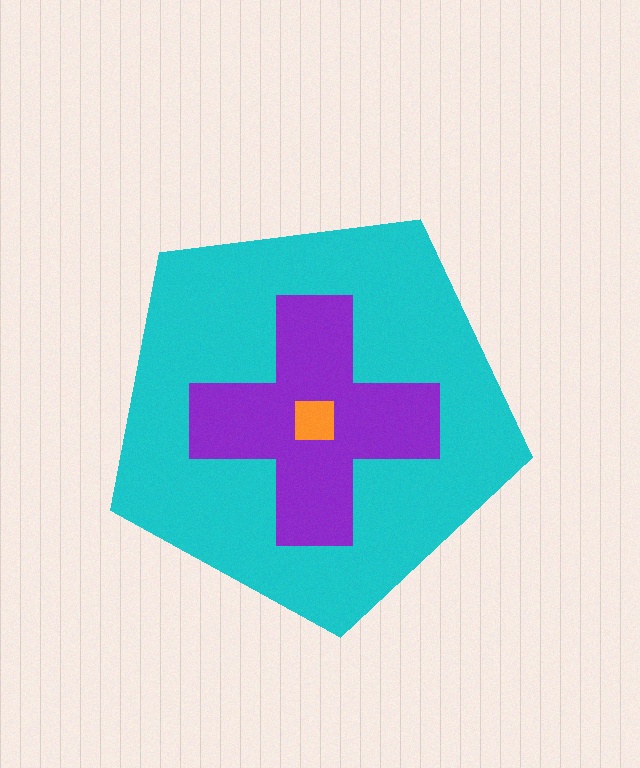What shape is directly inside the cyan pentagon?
The purple cross.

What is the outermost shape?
The cyan pentagon.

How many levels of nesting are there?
3.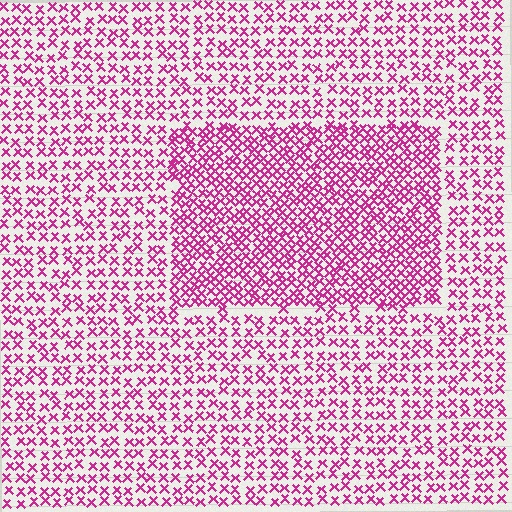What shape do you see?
I see a rectangle.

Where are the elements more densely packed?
The elements are more densely packed inside the rectangle boundary.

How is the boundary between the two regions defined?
The boundary is defined by a change in element density (approximately 1.8x ratio). All elements are the same color, size, and shape.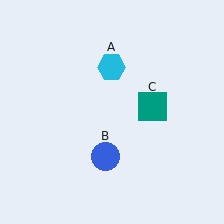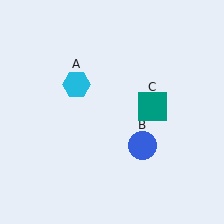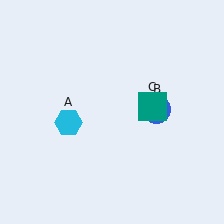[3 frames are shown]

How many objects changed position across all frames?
2 objects changed position: cyan hexagon (object A), blue circle (object B).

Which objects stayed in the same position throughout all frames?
Teal square (object C) remained stationary.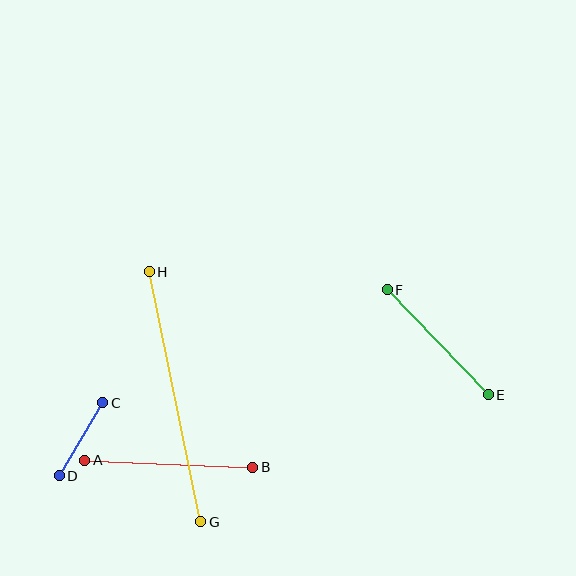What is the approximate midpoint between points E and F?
The midpoint is at approximately (438, 342) pixels.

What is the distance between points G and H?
The distance is approximately 255 pixels.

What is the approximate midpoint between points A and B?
The midpoint is at approximately (169, 464) pixels.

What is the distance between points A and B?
The distance is approximately 168 pixels.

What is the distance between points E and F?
The distance is approximately 146 pixels.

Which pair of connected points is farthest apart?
Points G and H are farthest apart.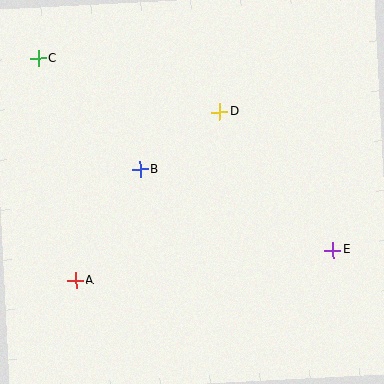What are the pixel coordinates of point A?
Point A is at (76, 281).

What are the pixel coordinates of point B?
Point B is at (140, 170).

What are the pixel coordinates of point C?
Point C is at (38, 58).